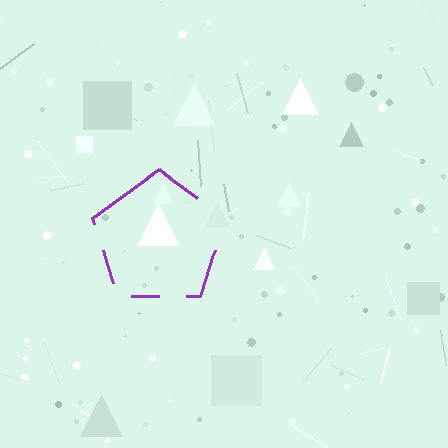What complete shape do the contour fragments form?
The contour fragments form a pentagon.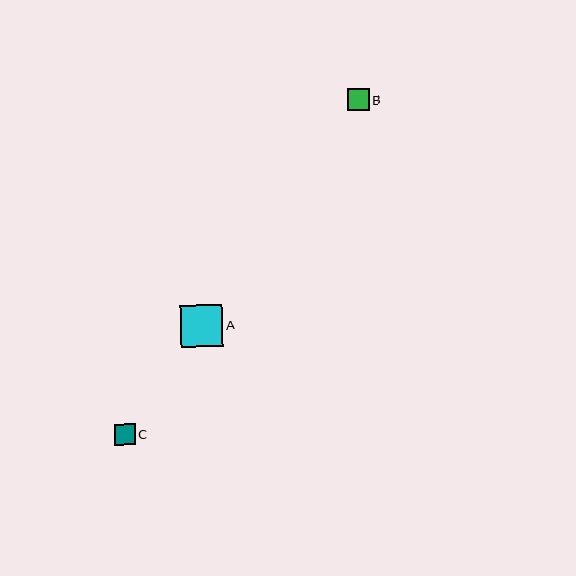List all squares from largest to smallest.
From largest to smallest: A, B, C.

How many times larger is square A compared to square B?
Square A is approximately 2.0 times the size of square B.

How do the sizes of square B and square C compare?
Square B and square C are approximately the same size.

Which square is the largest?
Square A is the largest with a size of approximately 42 pixels.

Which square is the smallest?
Square C is the smallest with a size of approximately 21 pixels.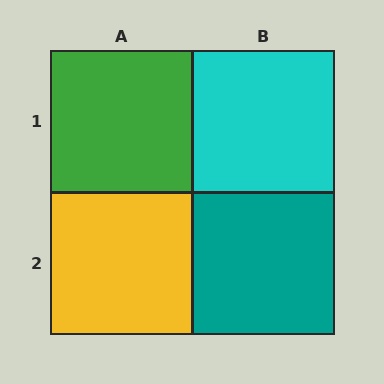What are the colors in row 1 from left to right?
Green, cyan.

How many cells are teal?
1 cell is teal.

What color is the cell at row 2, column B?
Teal.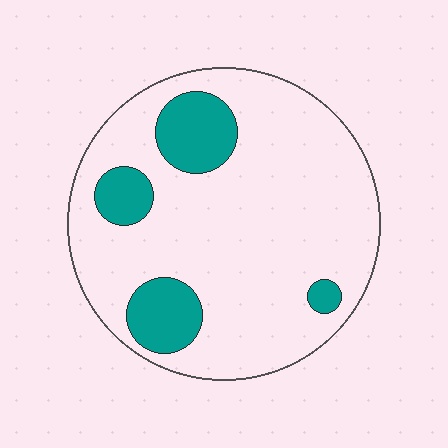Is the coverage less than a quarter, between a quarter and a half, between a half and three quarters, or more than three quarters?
Less than a quarter.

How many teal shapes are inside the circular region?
4.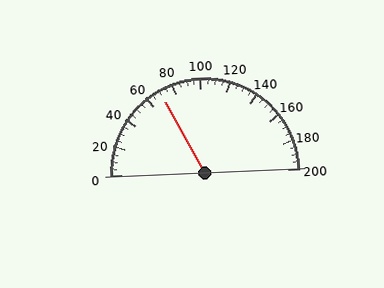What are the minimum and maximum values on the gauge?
The gauge ranges from 0 to 200.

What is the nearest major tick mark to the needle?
The nearest major tick mark is 80.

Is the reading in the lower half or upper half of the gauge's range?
The reading is in the lower half of the range (0 to 200).